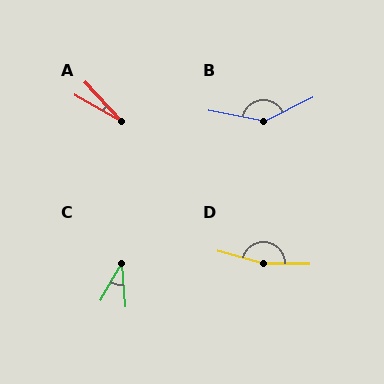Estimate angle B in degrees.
Approximately 143 degrees.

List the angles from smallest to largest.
A (17°), C (36°), B (143°), D (165°).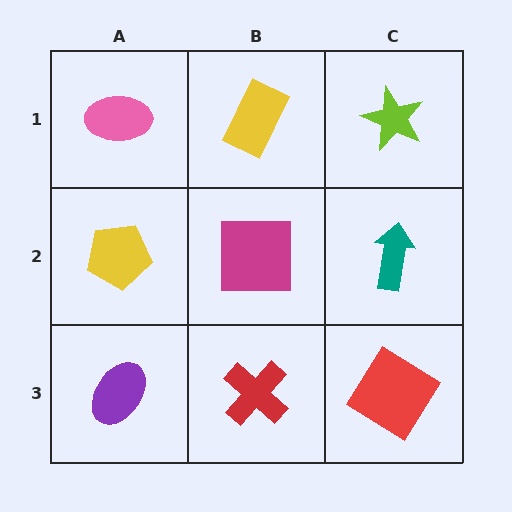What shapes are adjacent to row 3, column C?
A teal arrow (row 2, column C), a red cross (row 3, column B).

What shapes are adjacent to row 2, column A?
A pink ellipse (row 1, column A), a purple ellipse (row 3, column A), a magenta square (row 2, column B).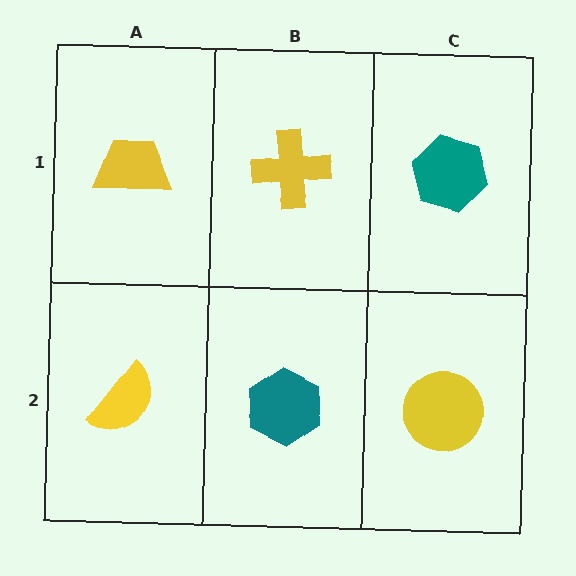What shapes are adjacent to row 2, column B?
A yellow cross (row 1, column B), a yellow semicircle (row 2, column A), a yellow circle (row 2, column C).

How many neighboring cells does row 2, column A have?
2.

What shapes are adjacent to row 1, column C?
A yellow circle (row 2, column C), a yellow cross (row 1, column B).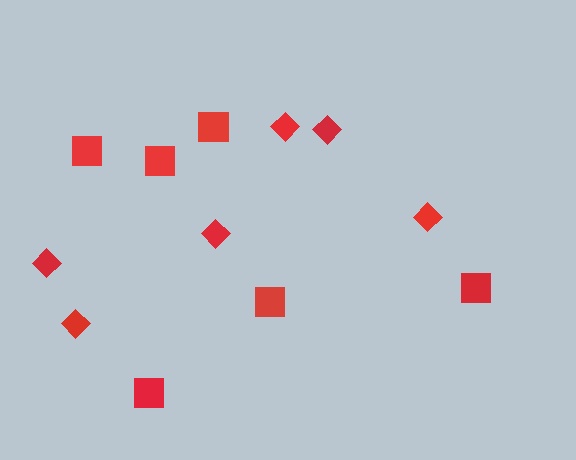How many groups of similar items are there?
There are 2 groups: one group of diamonds (6) and one group of squares (6).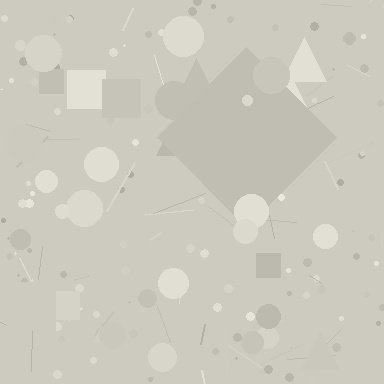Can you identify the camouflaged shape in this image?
The camouflaged shape is a diamond.